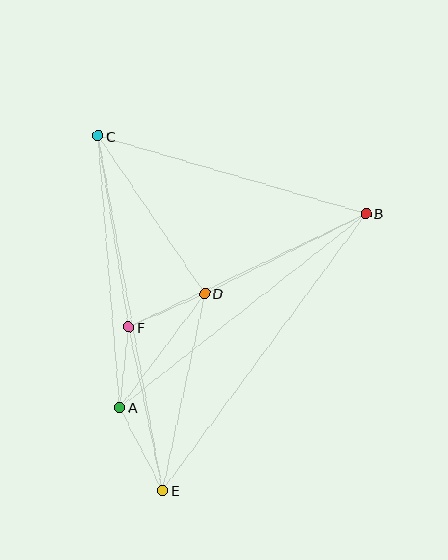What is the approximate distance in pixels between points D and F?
The distance between D and F is approximately 83 pixels.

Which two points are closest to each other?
Points A and F are closest to each other.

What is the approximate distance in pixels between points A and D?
The distance between A and D is approximately 142 pixels.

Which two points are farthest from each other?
Points C and E are farthest from each other.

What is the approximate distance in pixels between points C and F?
The distance between C and F is approximately 194 pixels.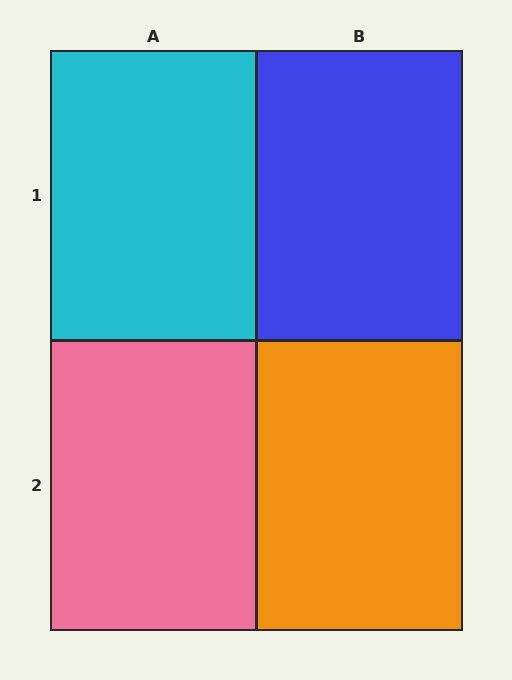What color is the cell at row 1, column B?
Blue.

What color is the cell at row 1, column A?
Cyan.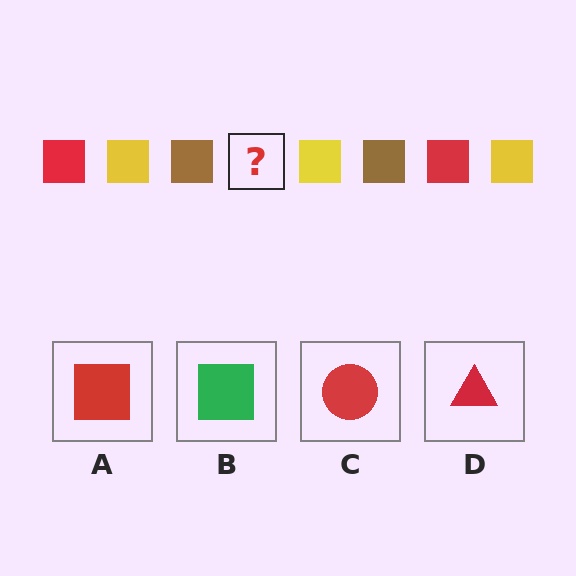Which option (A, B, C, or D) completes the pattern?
A.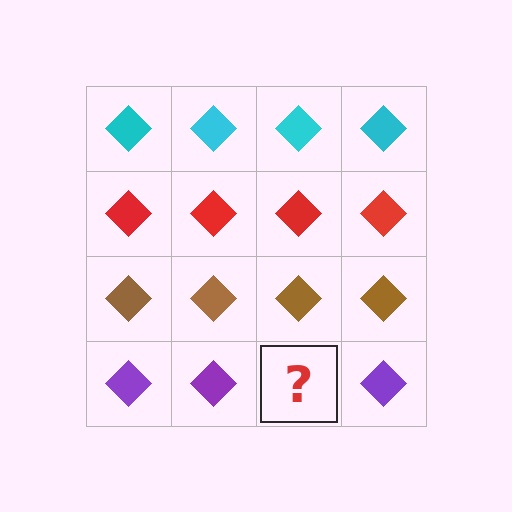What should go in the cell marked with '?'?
The missing cell should contain a purple diamond.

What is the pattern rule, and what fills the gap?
The rule is that each row has a consistent color. The gap should be filled with a purple diamond.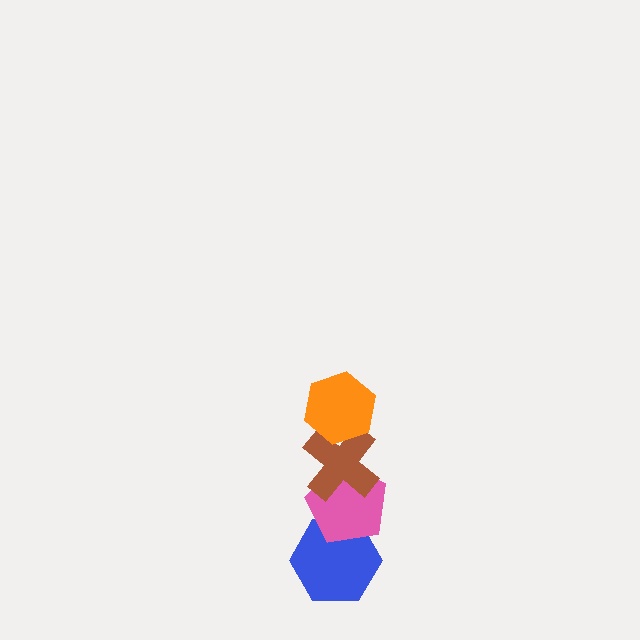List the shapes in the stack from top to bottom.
From top to bottom: the orange hexagon, the brown cross, the pink pentagon, the blue hexagon.